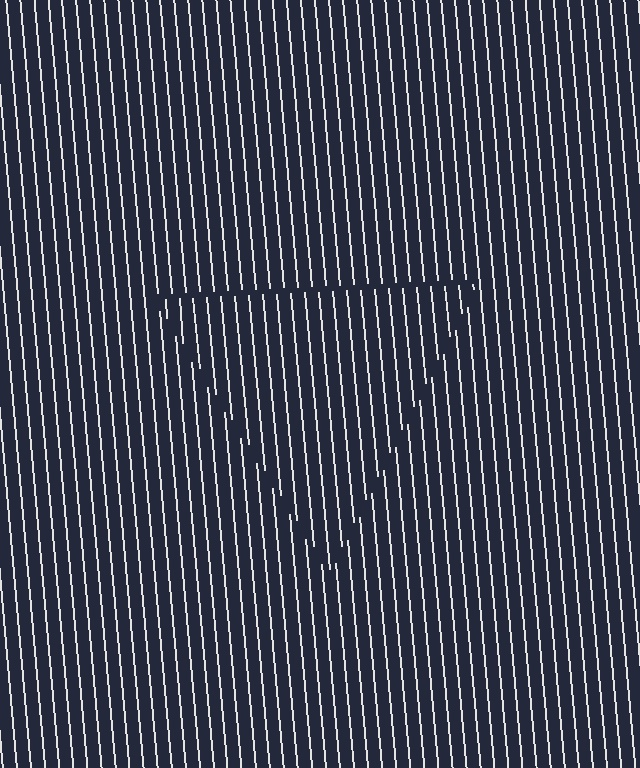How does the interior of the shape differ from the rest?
The interior of the shape contains the same grating, shifted by half a period — the contour is defined by the phase discontinuity where line-ends from the inner and outer gratings abut.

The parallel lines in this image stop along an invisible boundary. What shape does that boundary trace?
An illusory triangle. The interior of the shape contains the same grating, shifted by half a period — the contour is defined by the phase discontinuity where line-ends from the inner and outer gratings abut.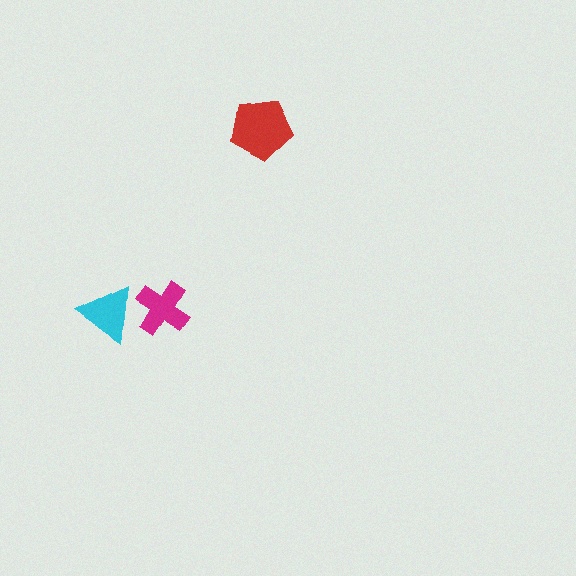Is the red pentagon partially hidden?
No, no other shape covers it.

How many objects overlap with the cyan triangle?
1 object overlaps with the cyan triangle.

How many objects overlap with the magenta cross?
1 object overlaps with the magenta cross.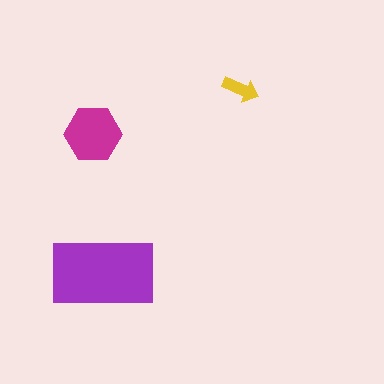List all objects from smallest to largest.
The yellow arrow, the magenta hexagon, the purple rectangle.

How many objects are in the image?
There are 3 objects in the image.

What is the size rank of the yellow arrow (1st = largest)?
3rd.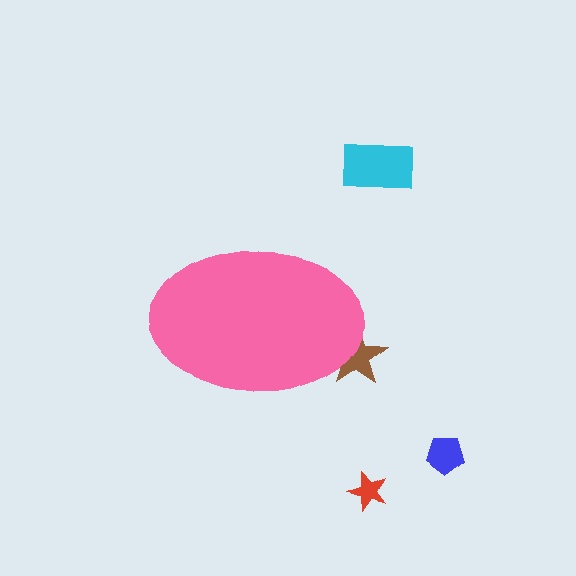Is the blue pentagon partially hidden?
No, the blue pentagon is fully visible.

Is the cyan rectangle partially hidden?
No, the cyan rectangle is fully visible.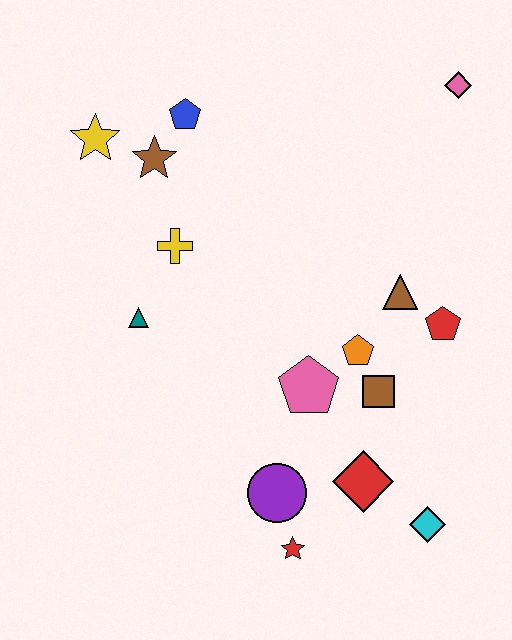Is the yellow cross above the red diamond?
Yes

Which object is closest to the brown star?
The blue pentagon is closest to the brown star.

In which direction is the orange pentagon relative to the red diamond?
The orange pentagon is above the red diamond.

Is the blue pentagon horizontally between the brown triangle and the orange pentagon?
No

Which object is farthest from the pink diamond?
The red star is farthest from the pink diamond.